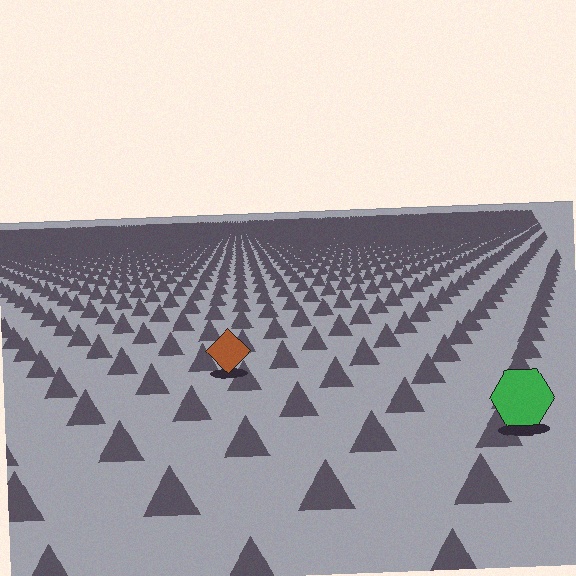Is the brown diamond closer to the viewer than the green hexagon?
No. The green hexagon is closer — you can tell from the texture gradient: the ground texture is coarser near it.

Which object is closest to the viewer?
The green hexagon is closest. The texture marks near it are larger and more spread out.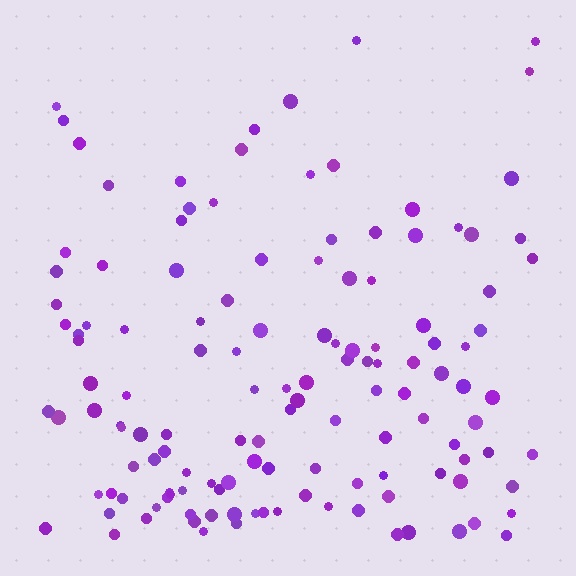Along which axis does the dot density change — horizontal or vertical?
Vertical.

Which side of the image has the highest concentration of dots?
The bottom.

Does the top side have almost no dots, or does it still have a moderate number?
Still a moderate number, just noticeably fewer than the bottom.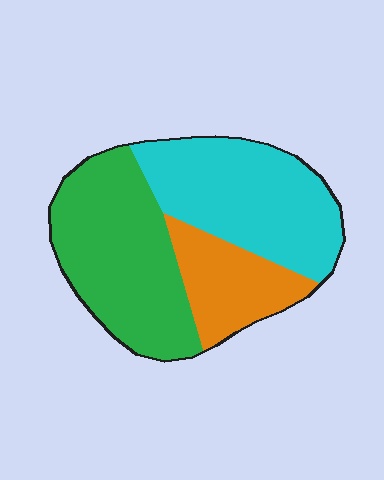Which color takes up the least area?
Orange, at roughly 20%.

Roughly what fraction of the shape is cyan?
Cyan covers around 40% of the shape.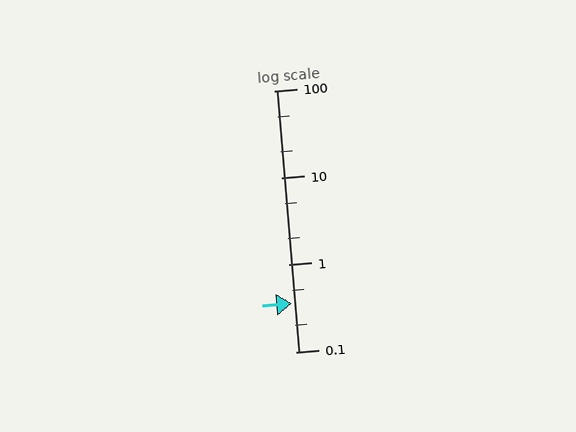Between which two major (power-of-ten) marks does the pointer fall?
The pointer is between 0.1 and 1.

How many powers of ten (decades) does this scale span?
The scale spans 3 decades, from 0.1 to 100.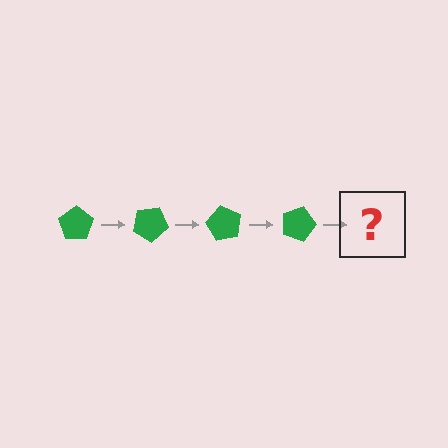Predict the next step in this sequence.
The next step is a green pentagon rotated 120 degrees.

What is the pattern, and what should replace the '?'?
The pattern is that the pentagon rotates 30 degrees each step. The '?' should be a green pentagon rotated 120 degrees.